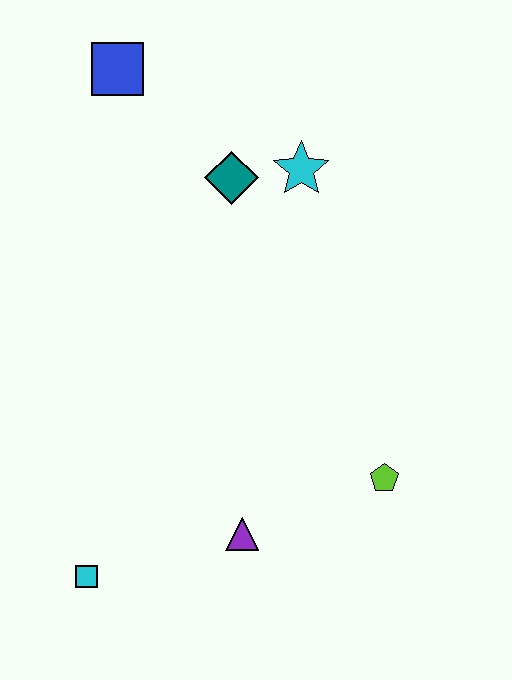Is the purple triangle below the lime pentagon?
Yes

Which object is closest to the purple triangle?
The lime pentagon is closest to the purple triangle.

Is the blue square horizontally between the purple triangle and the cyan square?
Yes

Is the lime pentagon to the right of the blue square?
Yes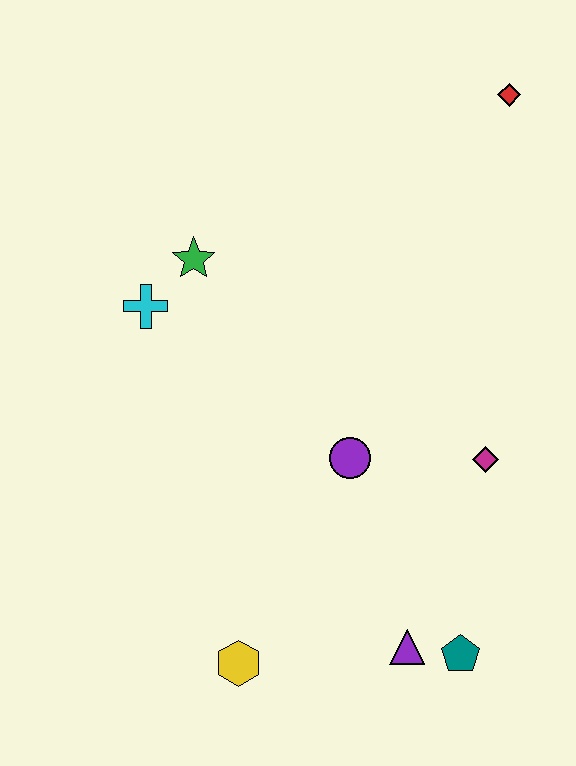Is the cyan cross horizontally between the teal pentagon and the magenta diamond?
No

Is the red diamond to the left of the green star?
No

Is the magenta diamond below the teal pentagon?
No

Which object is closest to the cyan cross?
The green star is closest to the cyan cross.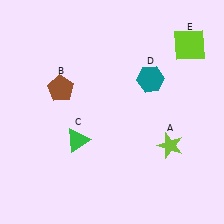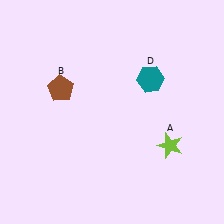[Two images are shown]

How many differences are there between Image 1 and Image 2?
There are 2 differences between the two images.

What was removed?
The lime square (E), the green triangle (C) were removed in Image 2.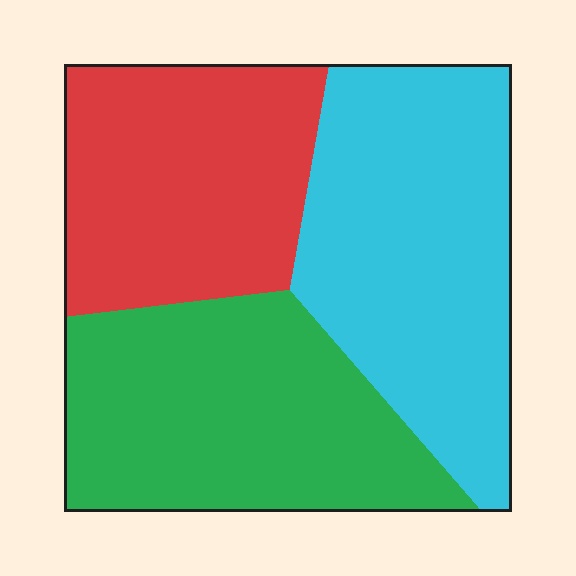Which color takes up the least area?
Red, at roughly 30%.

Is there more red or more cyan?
Cyan.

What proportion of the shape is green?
Green takes up about one third (1/3) of the shape.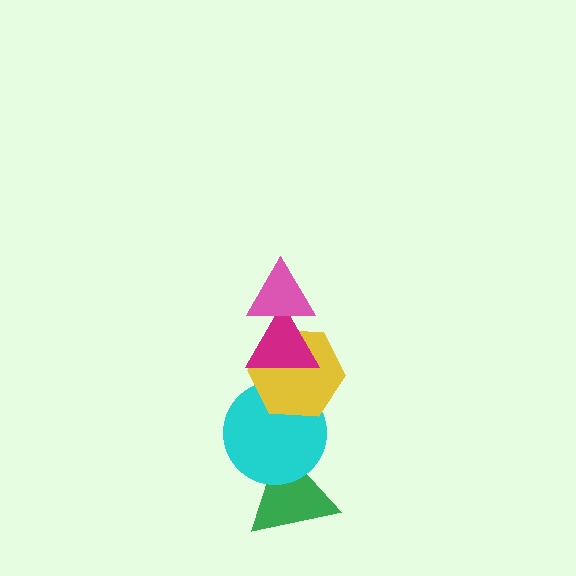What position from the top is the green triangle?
The green triangle is 5th from the top.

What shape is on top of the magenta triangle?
The pink triangle is on top of the magenta triangle.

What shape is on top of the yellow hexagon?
The magenta triangle is on top of the yellow hexagon.